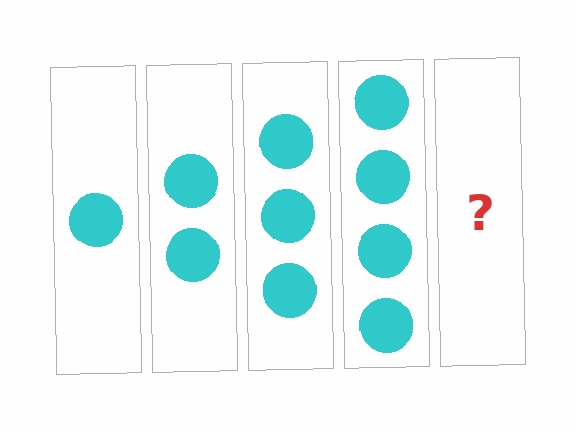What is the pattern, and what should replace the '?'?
The pattern is that each step adds one more circle. The '?' should be 5 circles.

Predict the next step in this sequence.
The next step is 5 circles.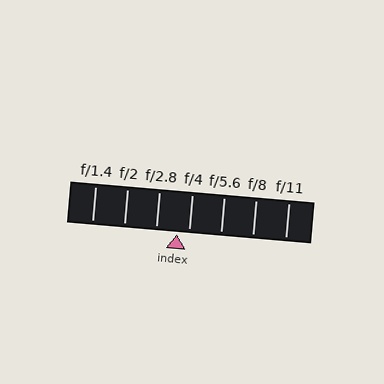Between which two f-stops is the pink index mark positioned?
The index mark is between f/2.8 and f/4.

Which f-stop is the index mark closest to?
The index mark is closest to f/4.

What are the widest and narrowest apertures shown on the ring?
The widest aperture shown is f/1.4 and the narrowest is f/11.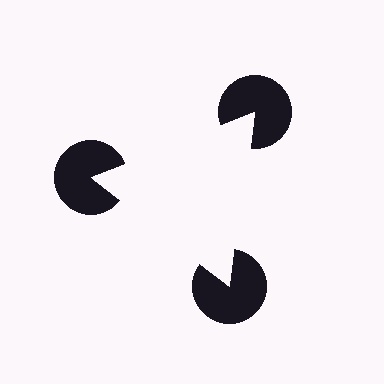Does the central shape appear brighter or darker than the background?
It typically appears slightly brighter than the background, even though no actual brightness change is drawn.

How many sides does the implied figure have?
3 sides.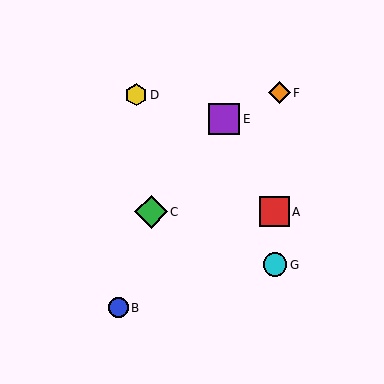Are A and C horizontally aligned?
Yes, both are at y≈212.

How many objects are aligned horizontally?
2 objects (A, C) are aligned horizontally.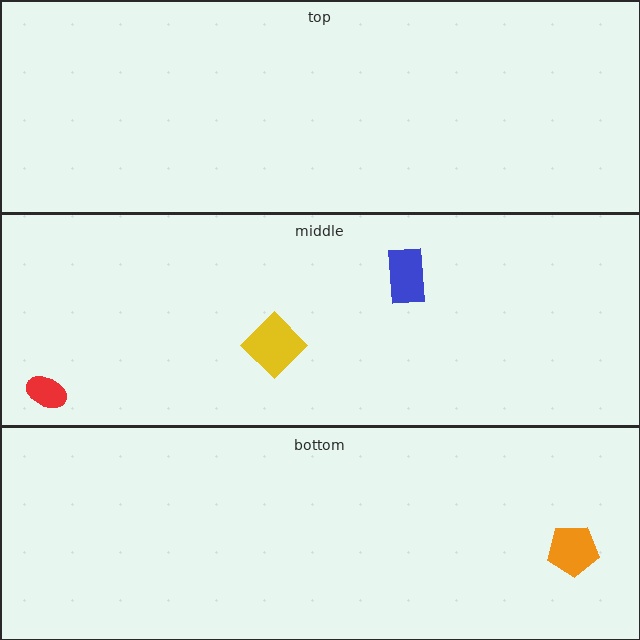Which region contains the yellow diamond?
The middle region.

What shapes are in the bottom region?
The orange pentagon.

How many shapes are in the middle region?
3.